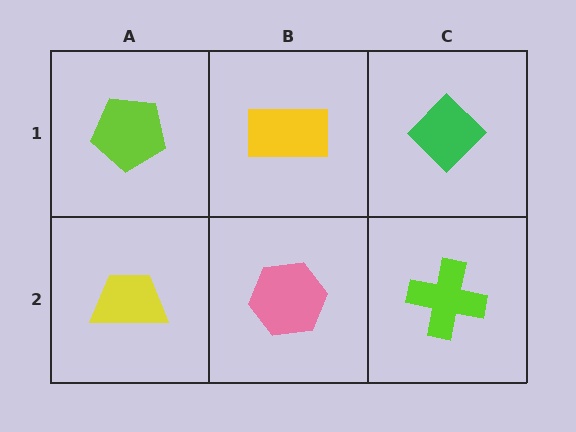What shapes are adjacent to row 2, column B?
A yellow rectangle (row 1, column B), a yellow trapezoid (row 2, column A), a lime cross (row 2, column C).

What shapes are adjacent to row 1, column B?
A pink hexagon (row 2, column B), a lime pentagon (row 1, column A), a green diamond (row 1, column C).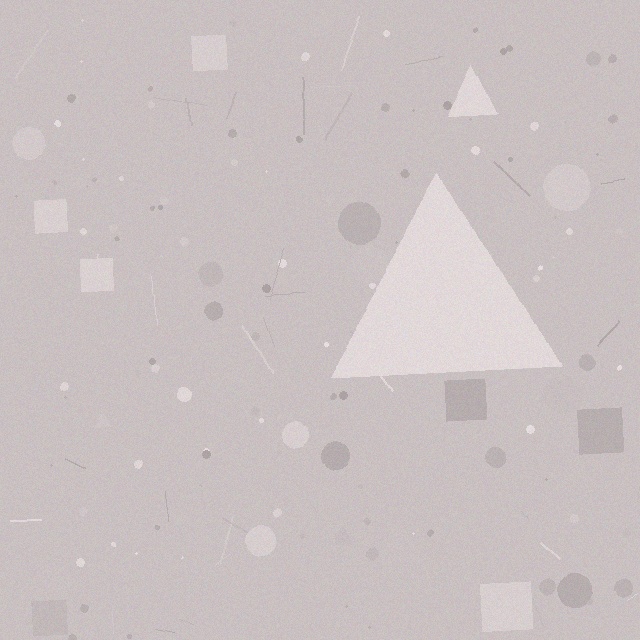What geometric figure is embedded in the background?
A triangle is embedded in the background.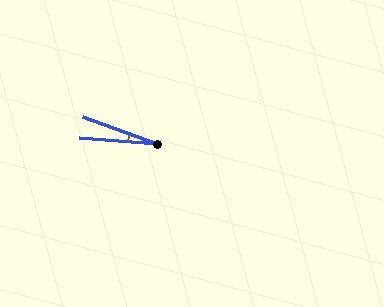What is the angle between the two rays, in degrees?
Approximately 16 degrees.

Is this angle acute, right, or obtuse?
It is acute.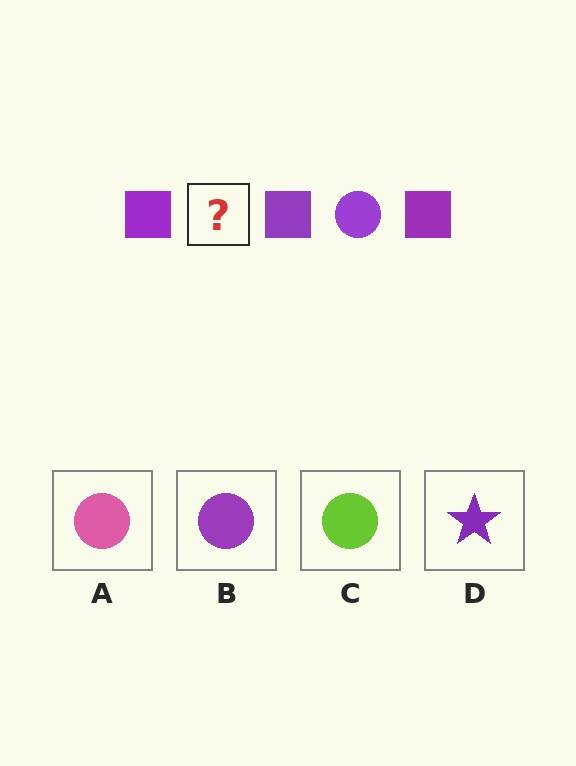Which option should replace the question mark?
Option B.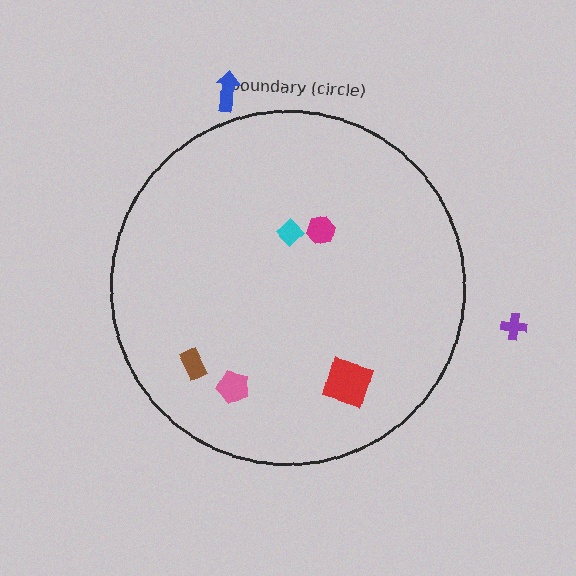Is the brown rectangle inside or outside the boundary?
Inside.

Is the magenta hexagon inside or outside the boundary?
Inside.